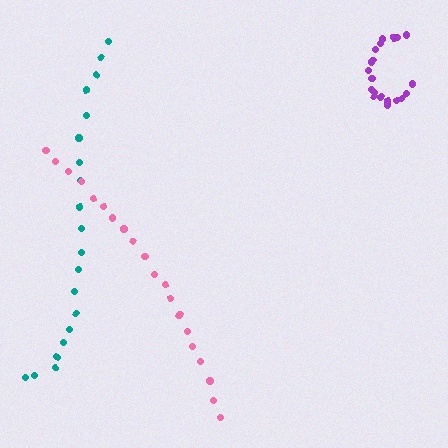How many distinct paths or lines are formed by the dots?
There are 3 distinct paths.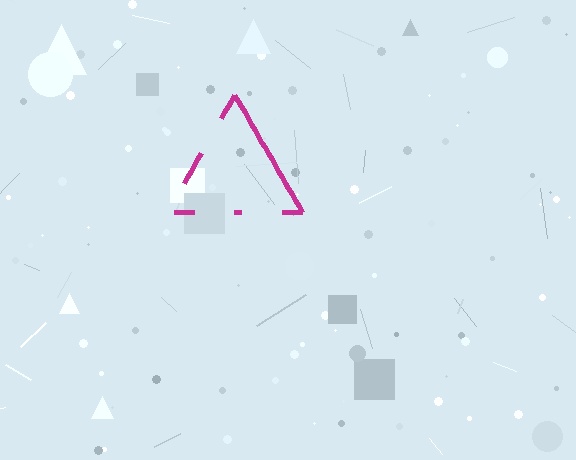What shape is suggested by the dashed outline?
The dashed outline suggests a triangle.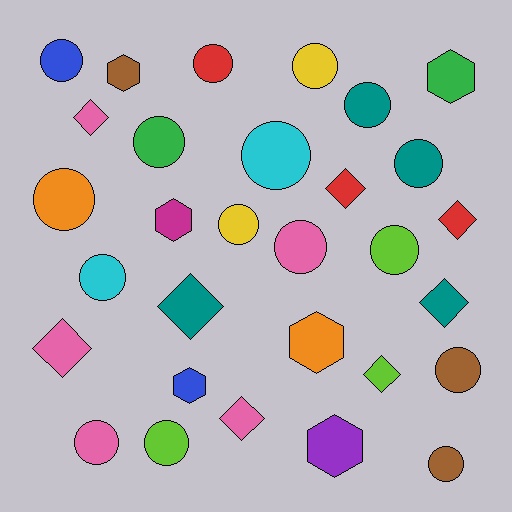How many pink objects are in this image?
There are 5 pink objects.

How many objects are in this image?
There are 30 objects.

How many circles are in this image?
There are 16 circles.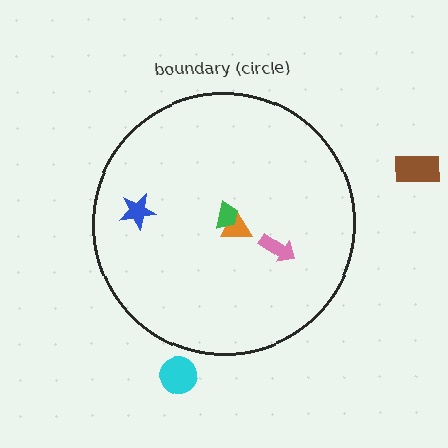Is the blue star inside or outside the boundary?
Inside.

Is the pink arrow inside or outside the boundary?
Inside.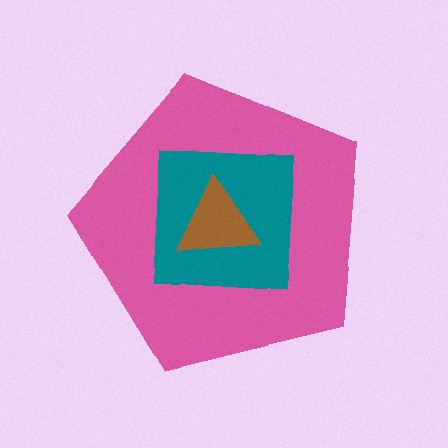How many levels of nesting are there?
3.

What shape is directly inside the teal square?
The brown triangle.